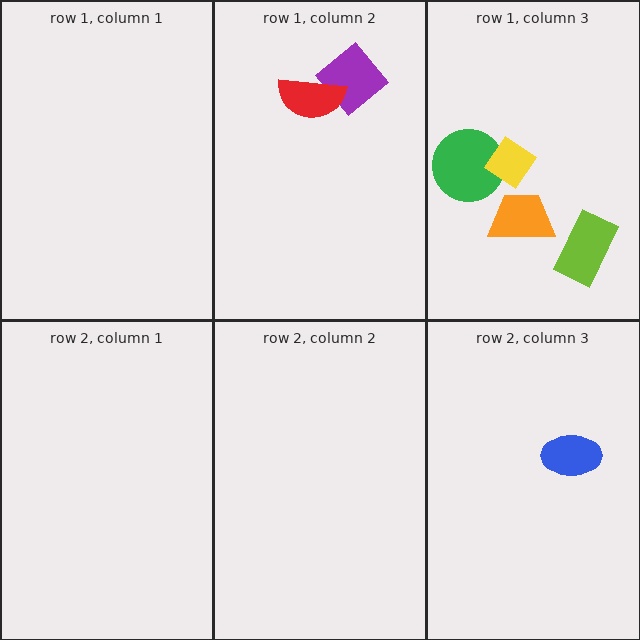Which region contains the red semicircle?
The row 1, column 2 region.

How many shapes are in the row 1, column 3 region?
4.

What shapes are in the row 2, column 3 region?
The blue ellipse.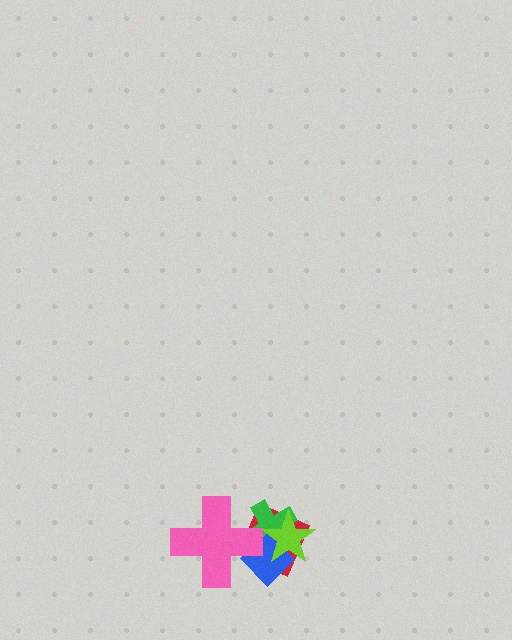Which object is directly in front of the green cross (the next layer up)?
The blue diamond is directly in front of the green cross.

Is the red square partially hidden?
Yes, it is partially covered by another shape.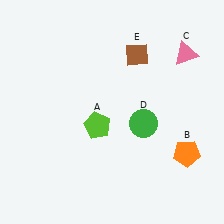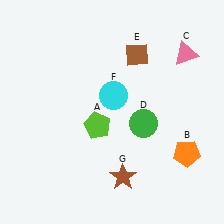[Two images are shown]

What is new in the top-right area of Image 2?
A cyan circle (F) was added in the top-right area of Image 2.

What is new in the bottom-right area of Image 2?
A brown star (G) was added in the bottom-right area of Image 2.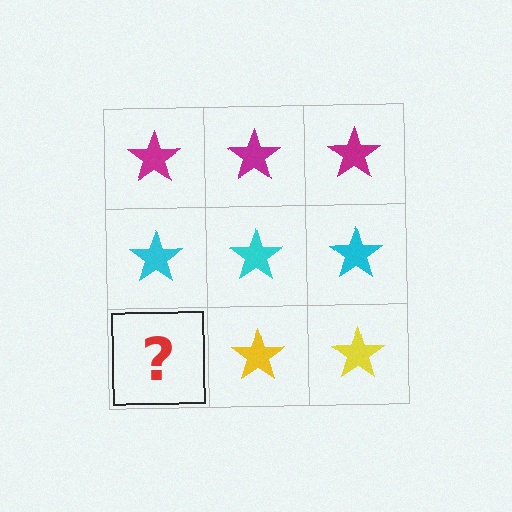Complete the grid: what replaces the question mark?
The question mark should be replaced with a yellow star.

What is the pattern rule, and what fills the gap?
The rule is that each row has a consistent color. The gap should be filled with a yellow star.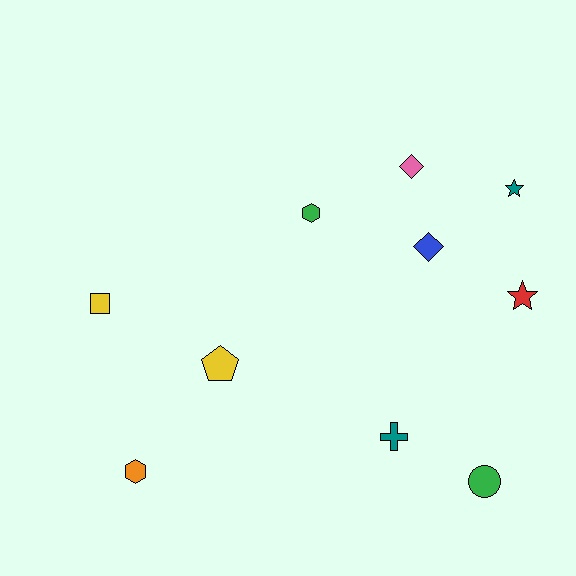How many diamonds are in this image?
There are 2 diamonds.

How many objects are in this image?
There are 10 objects.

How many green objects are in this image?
There are 2 green objects.